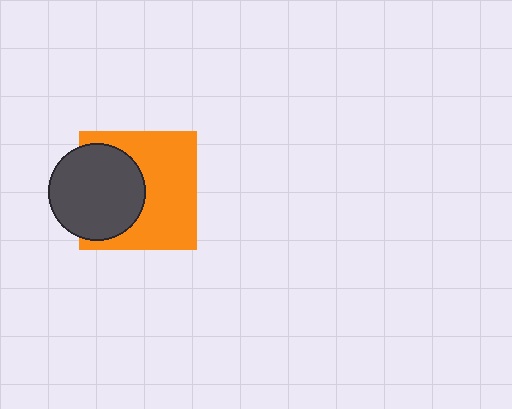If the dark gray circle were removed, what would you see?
You would see the complete orange square.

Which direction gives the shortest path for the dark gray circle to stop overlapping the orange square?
Moving left gives the shortest separation.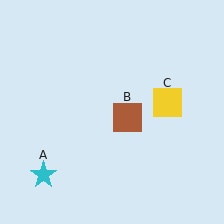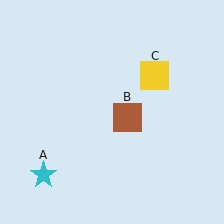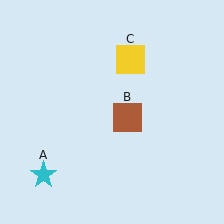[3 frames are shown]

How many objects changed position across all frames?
1 object changed position: yellow square (object C).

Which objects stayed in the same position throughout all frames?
Cyan star (object A) and brown square (object B) remained stationary.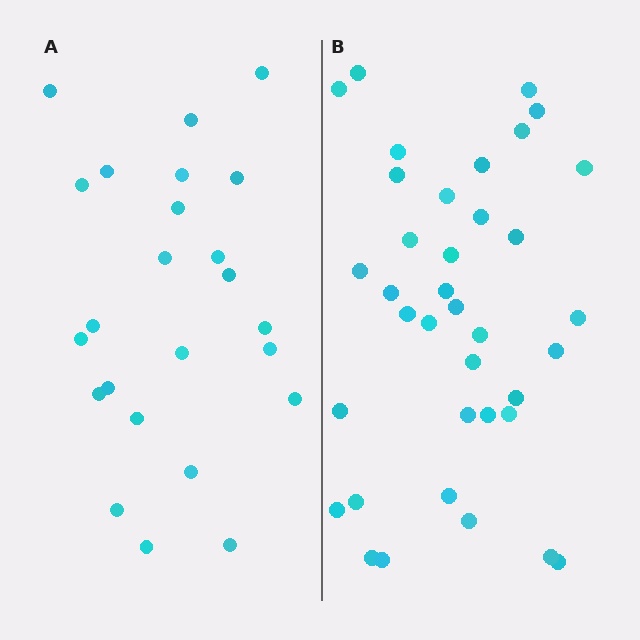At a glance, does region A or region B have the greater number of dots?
Region B (the right region) has more dots.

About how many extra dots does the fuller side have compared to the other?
Region B has approximately 15 more dots than region A.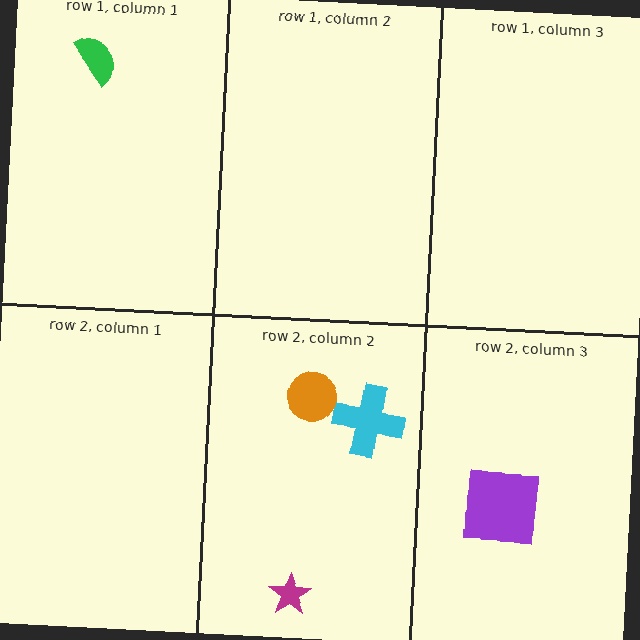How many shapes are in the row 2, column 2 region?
3.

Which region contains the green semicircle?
The row 1, column 1 region.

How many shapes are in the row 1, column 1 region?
1.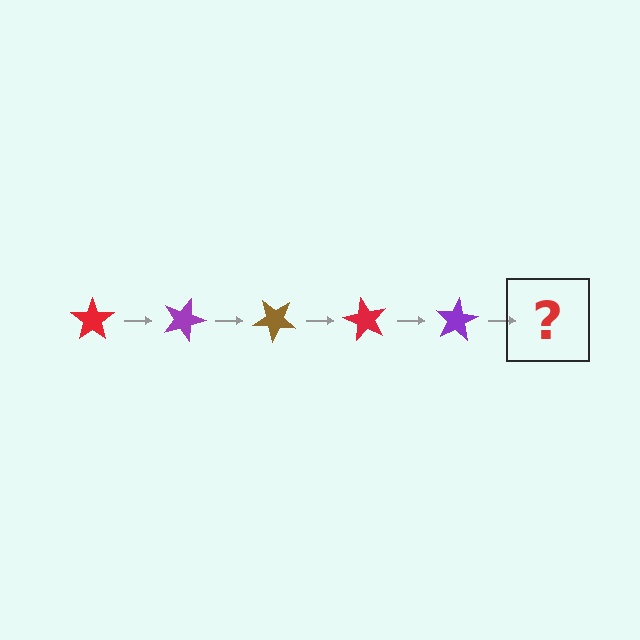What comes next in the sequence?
The next element should be a brown star, rotated 100 degrees from the start.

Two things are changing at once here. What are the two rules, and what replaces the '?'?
The two rules are that it rotates 20 degrees each step and the color cycles through red, purple, and brown. The '?' should be a brown star, rotated 100 degrees from the start.